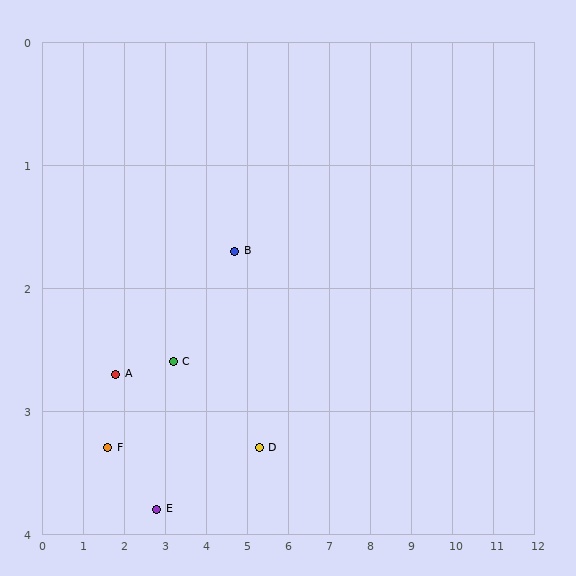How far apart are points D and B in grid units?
Points D and B are about 1.7 grid units apart.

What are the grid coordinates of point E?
Point E is at approximately (2.8, 3.8).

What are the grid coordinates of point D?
Point D is at approximately (5.3, 3.3).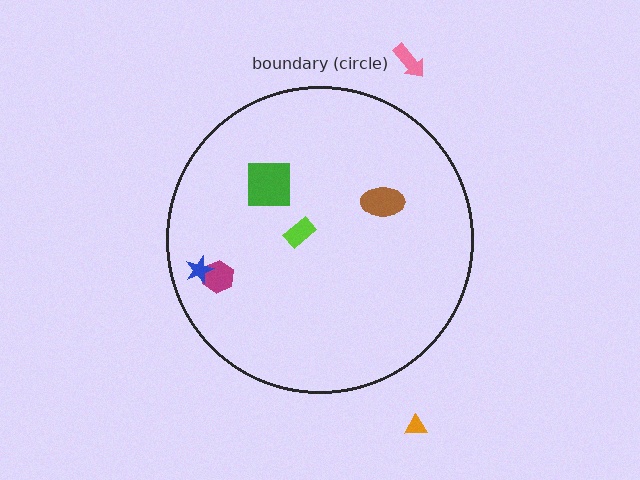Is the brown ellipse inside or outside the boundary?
Inside.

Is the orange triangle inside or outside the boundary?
Outside.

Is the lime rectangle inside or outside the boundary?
Inside.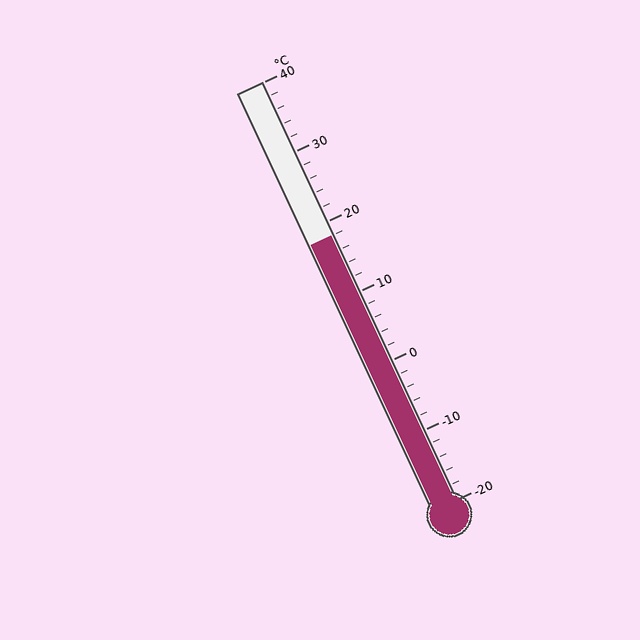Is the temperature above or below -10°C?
The temperature is above -10°C.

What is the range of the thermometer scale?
The thermometer scale ranges from -20°C to 40°C.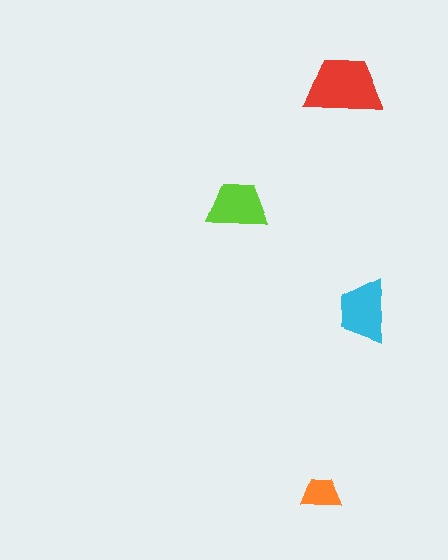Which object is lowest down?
The orange trapezoid is bottommost.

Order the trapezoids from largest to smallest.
the red one, the cyan one, the lime one, the orange one.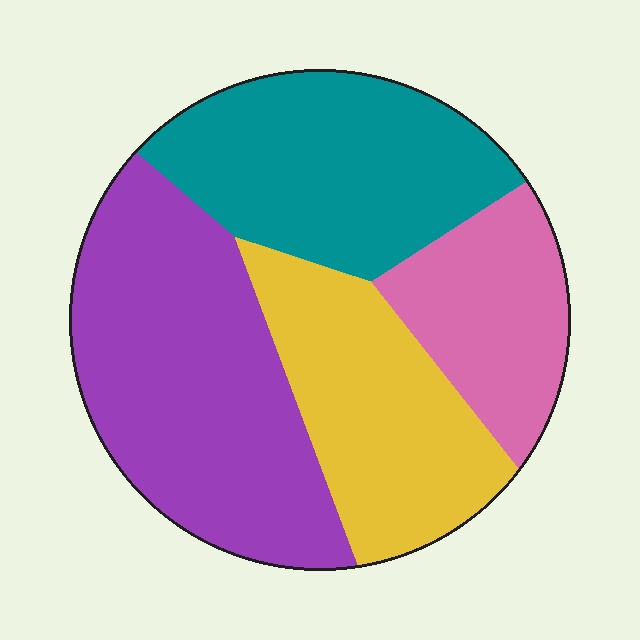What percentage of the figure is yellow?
Yellow covers around 25% of the figure.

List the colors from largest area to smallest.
From largest to smallest: purple, teal, yellow, pink.